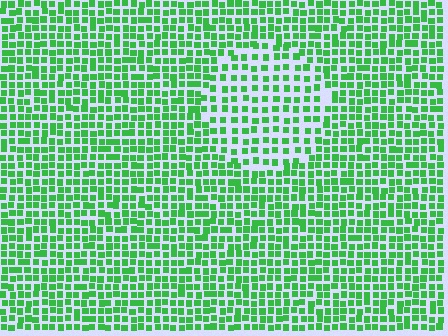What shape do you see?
I see a circle.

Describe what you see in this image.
The image contains small green elements arranged at two different densities. A circle-shaped region is visible where the elements are less densely packed than the surrounding area.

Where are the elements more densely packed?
The elements are more densely packed outside the circle boundary.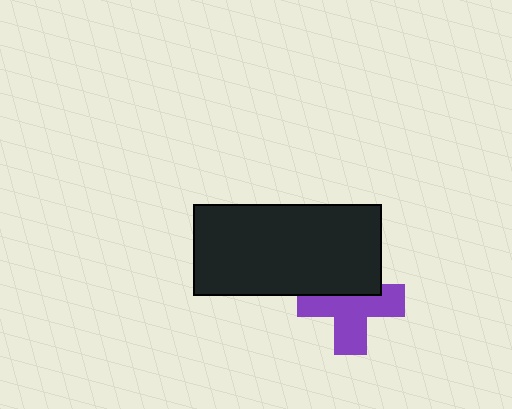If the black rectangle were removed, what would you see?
You would see the complete purple cross.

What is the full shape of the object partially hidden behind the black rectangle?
The partially hidden object is a purple cross.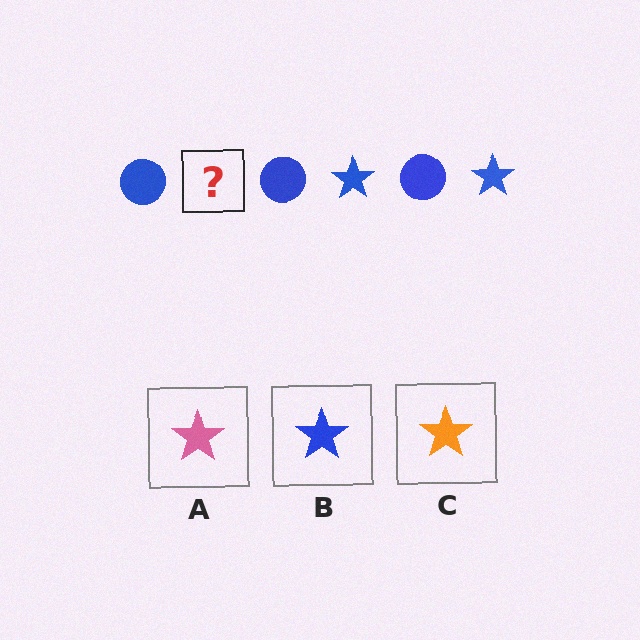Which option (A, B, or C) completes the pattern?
B.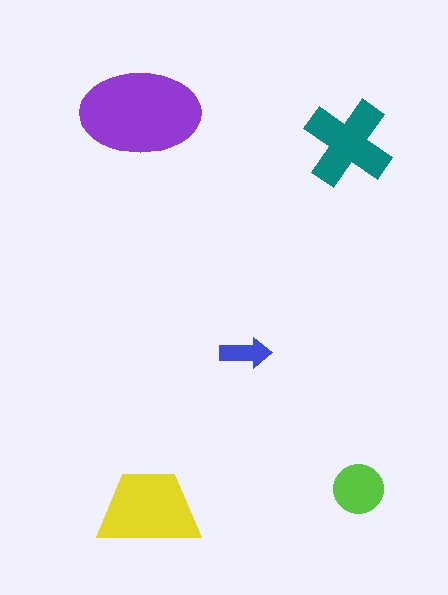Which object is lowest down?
The yellow trapezoid is bottommost.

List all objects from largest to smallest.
The purple ellipse, the yellow trapezoid, the teal cross, the lime circle, the blue arrow.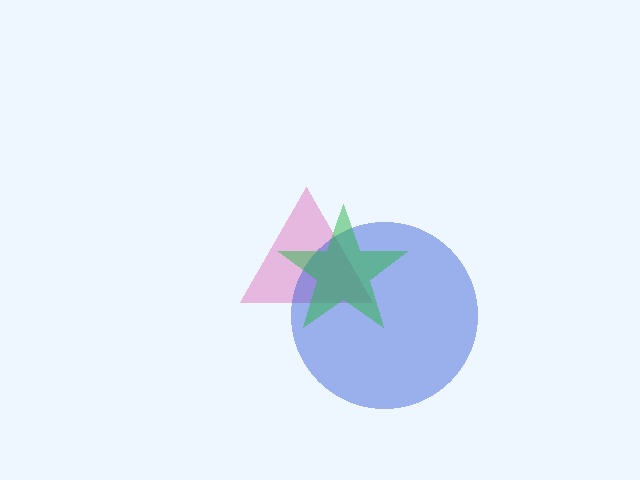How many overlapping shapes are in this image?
There are 3 overlapping shapes in the image.